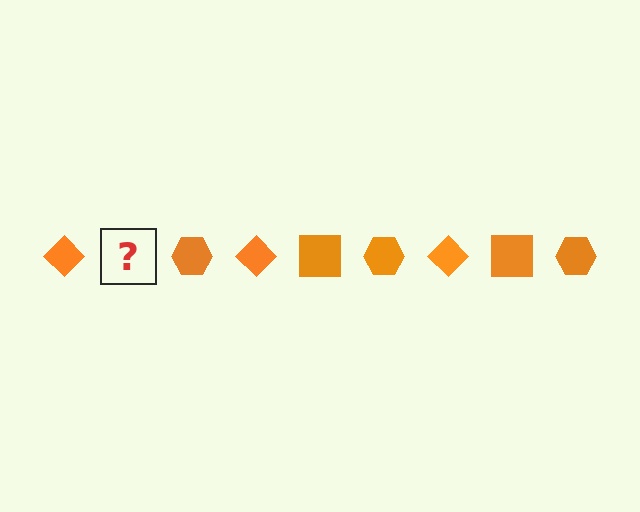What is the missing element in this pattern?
The missing element is an orange square.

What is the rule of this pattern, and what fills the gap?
The rule is that the pattern cycles through diamond, square, hexagon shapes in orange. The gap should be filled with an orange square.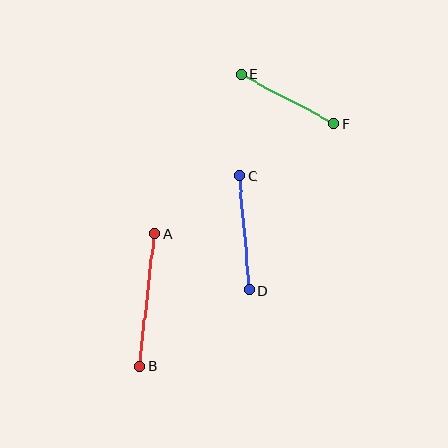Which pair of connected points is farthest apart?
Points A and B are farthest apart.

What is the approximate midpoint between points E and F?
The midpoint is at approximately (287, 99) pixels.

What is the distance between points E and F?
The distance is approximately 104 pixels.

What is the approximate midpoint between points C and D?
The midpoint is at approximately (244, 233) pixels.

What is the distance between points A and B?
The distance is approximately 133 pixels.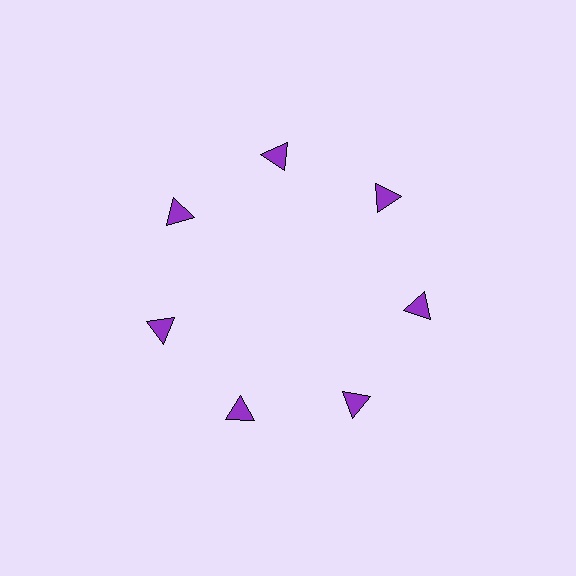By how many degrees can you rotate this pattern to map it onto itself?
The pattern maps onto itself every 51 degrees of rotation.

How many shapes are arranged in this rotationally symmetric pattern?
There are 7 shapes, arranged in 7 groups of 1.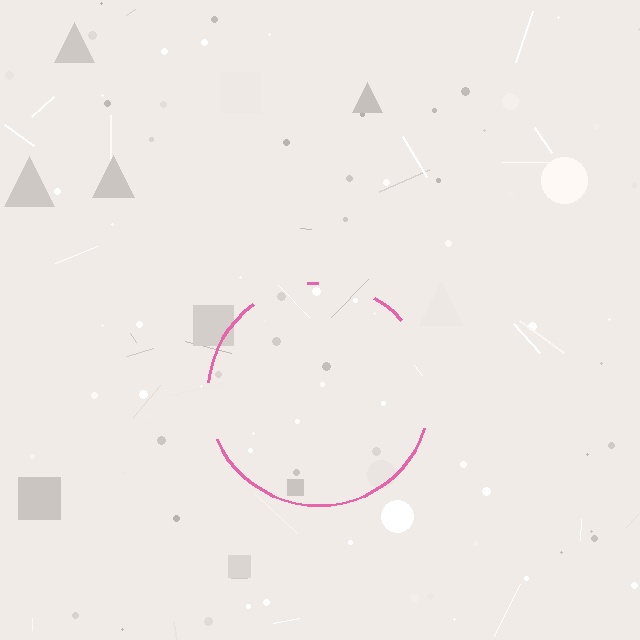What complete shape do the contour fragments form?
The contour fragments form a circle.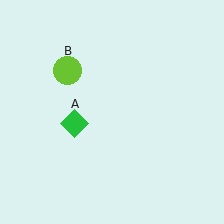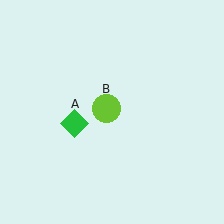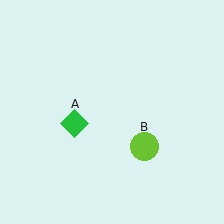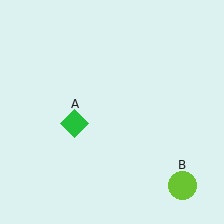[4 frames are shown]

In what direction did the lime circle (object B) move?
The lime circle (object B) moved down and to the right.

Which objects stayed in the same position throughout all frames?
Green diamond (object A) remained stationary.